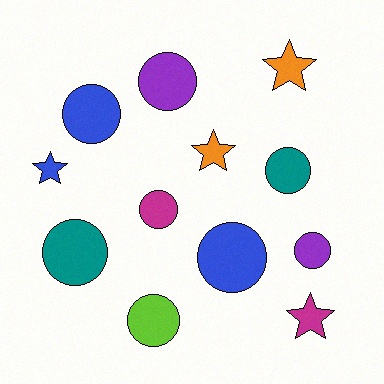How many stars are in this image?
There are 4 stars.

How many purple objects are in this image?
There are 2 purple objects.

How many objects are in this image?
There are 12 objects.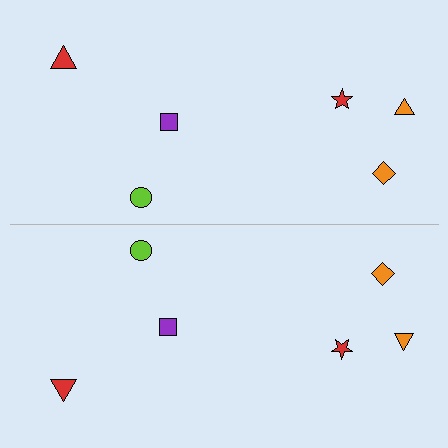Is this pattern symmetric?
Yes, this pattern has bilateral (reflection) symmetry.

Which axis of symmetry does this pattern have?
The pattern has a horizontal axis of symmetry running through the center of the image.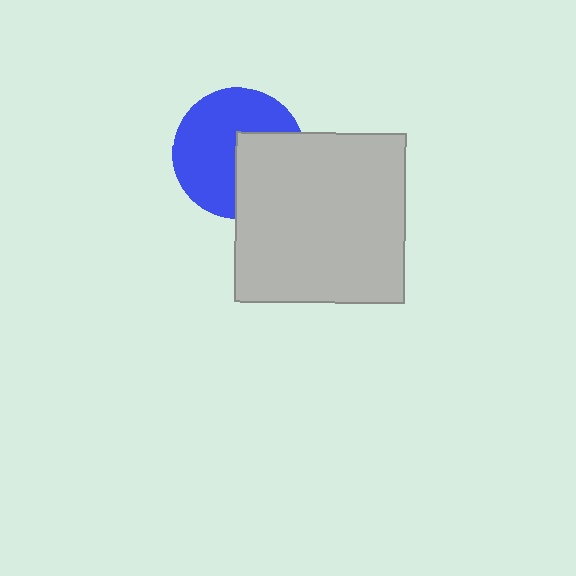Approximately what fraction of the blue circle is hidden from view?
Roughly 38% of the blue circle is hidden behind the light gray square.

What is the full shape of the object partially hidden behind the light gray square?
The partially hidden object is a blue circle.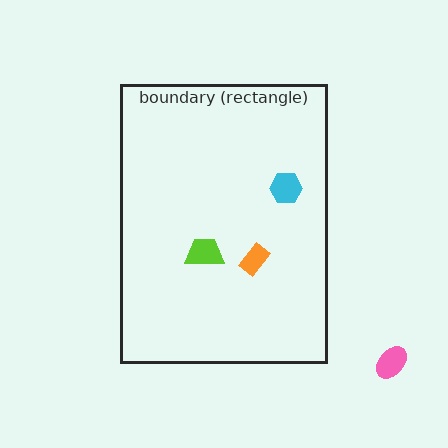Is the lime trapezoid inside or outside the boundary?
Inside.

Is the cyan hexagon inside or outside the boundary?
Inside.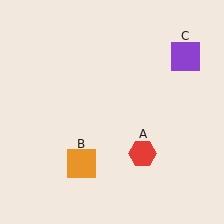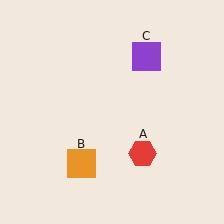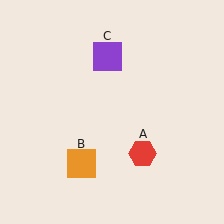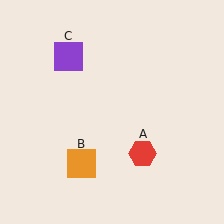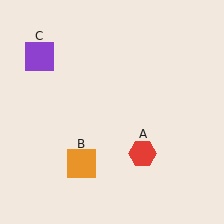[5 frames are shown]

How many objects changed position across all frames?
1 object changed position: purple square (object C).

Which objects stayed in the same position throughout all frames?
Red hexagon (object A) and orange square (object B) remained stationary.